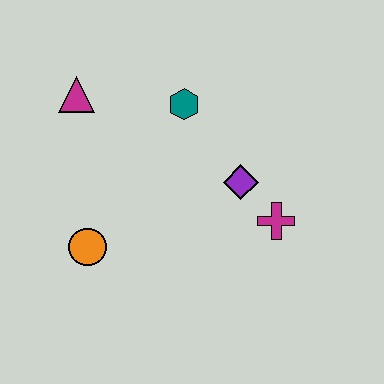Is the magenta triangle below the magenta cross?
No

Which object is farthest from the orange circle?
The magenta cross is farthest from the orange circle.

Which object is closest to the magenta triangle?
The teal hexagon is closest to the magenta triangle.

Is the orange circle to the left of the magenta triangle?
No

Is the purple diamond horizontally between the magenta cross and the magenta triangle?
Yes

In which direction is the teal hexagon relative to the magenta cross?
The teal hexagon is above the magenta cross.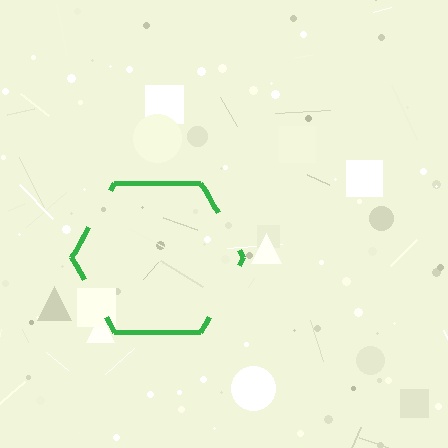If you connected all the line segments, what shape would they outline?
They would outline a hexagon.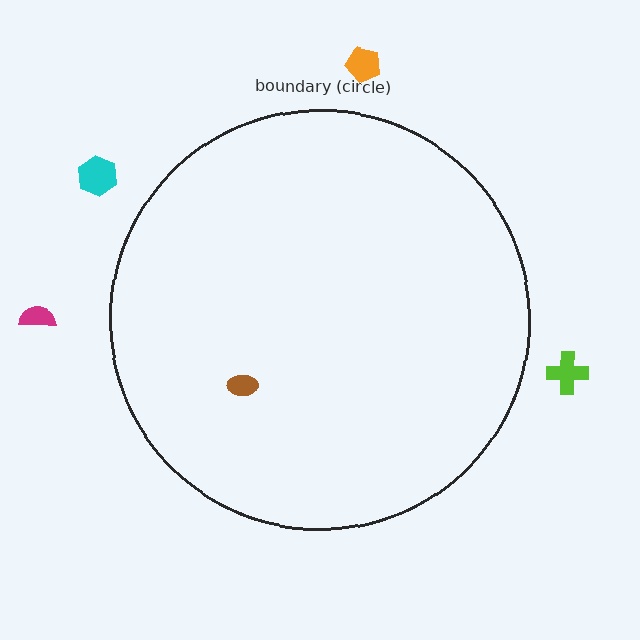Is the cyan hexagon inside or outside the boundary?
Outside.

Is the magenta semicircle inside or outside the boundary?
Outside.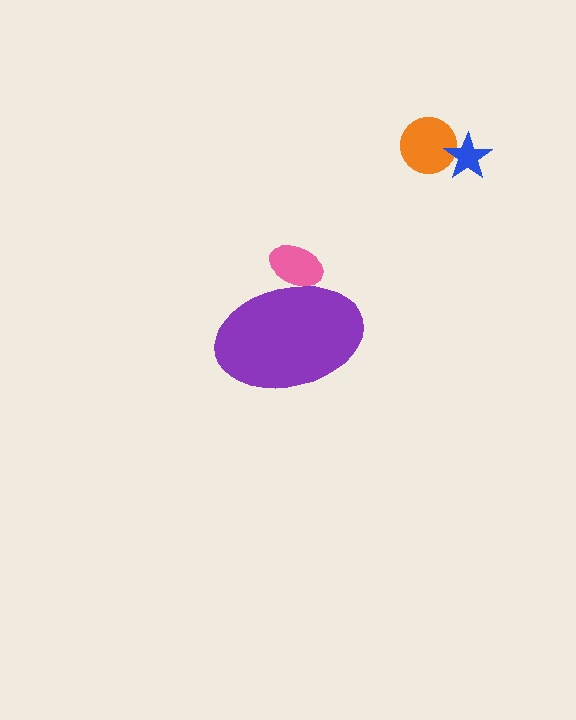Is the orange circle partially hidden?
No, the orange circle is fully visible.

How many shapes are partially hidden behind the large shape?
1 shape is partially hidden.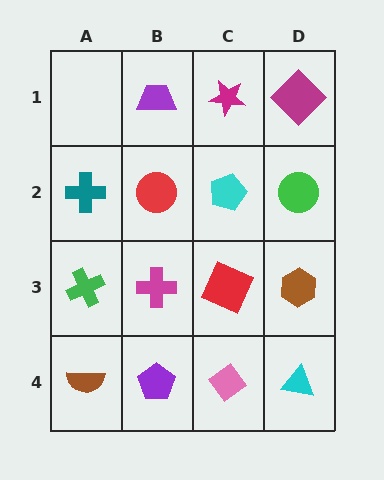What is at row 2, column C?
A cyan pentagon.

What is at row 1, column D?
A magenta diamond.